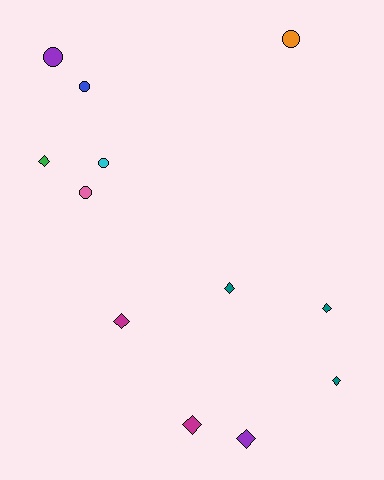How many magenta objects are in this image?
There are 2 magenta objects.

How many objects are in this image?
There are 12 objects.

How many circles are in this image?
There are 5 circles.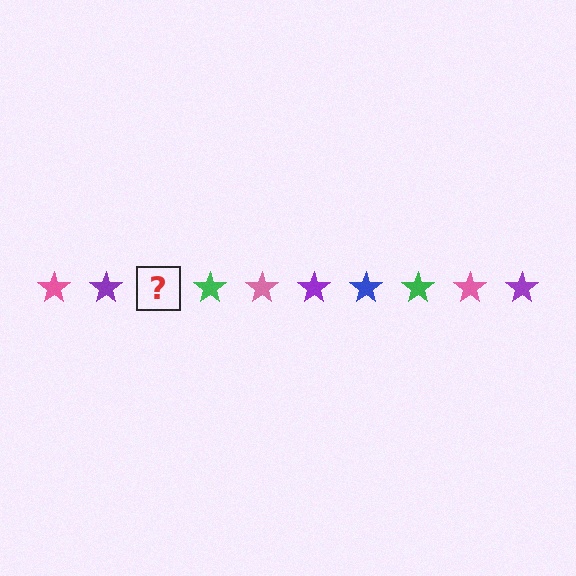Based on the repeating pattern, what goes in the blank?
The blank should be a blue star.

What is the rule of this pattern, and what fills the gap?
The rule is that the pattern cycles through pink, purple, blue, green stars. The gap should be filled with a blue star.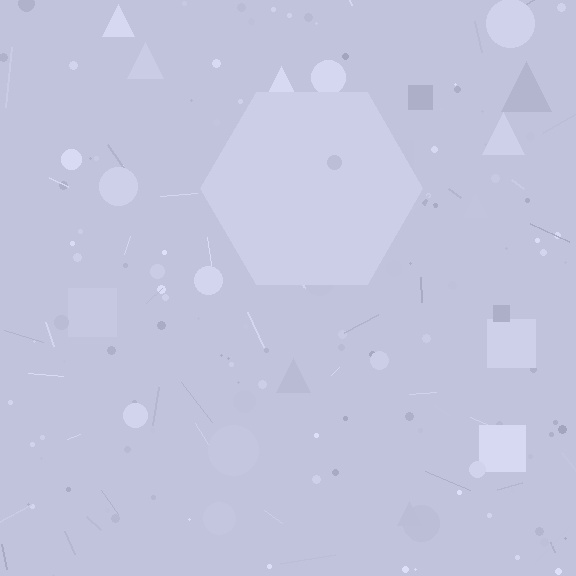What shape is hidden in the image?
A hexagon is hidden in the image.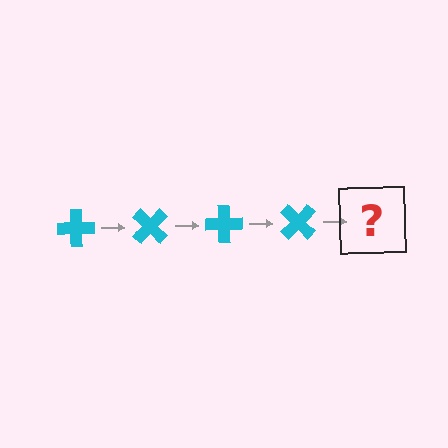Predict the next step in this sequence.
The next step is a cyan cross rotated 180 degrees.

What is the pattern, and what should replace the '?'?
The pattern is that the cross rotates 45 degrees each step. The '?' should be a cyan cross rotated 180 degrees.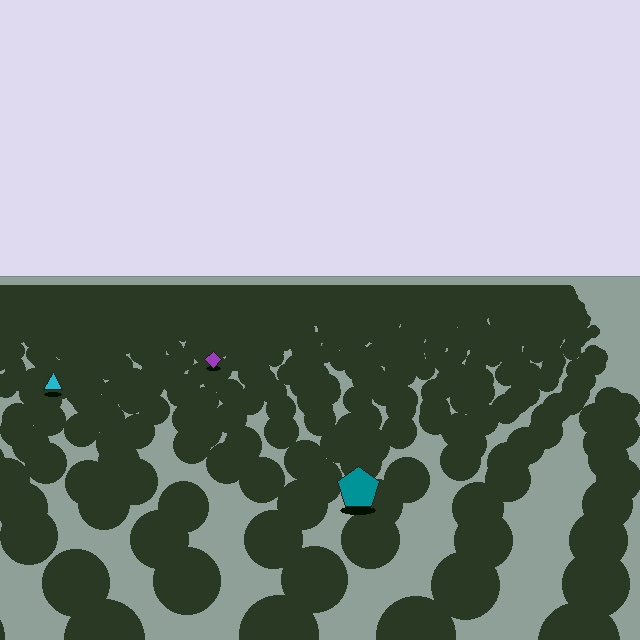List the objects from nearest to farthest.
From nearest to farthest: the teal pentagon, the cyan triangle, the purple diamond.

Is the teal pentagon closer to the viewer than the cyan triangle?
Yes. The teal pentagon is closer — you can tell from the texture gradient: the ground texture is coarser near it.